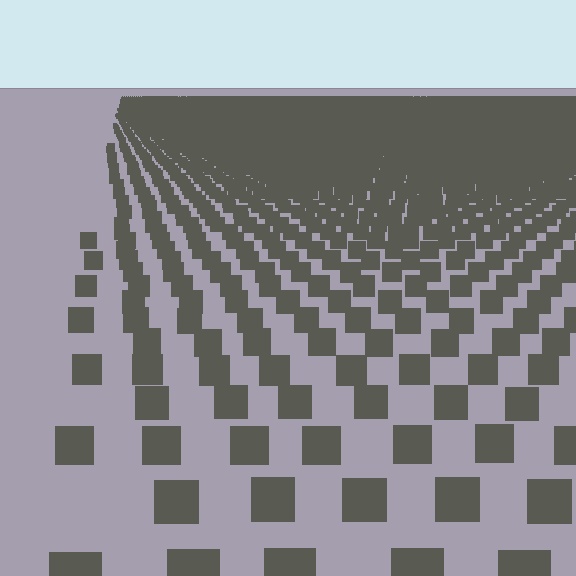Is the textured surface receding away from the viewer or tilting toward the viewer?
The surface is receding away from the viewer. Texture elements get smaller and denser toward the top.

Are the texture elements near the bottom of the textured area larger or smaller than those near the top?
Larger. Near the bottom, elements are closer to the viewer and appear at a bigger on-screen size.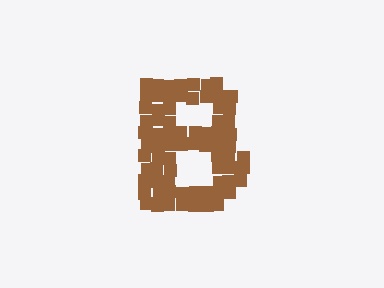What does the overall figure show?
The overall figure shows the letter B.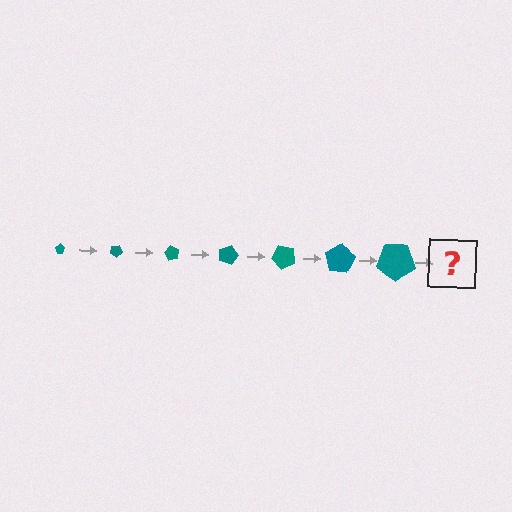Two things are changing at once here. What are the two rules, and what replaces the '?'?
The two rules are that the pentagon grows larger each step and it rotates 30 degrees each step. The '?' should be a pentagon, larger than the previous one and rotated 210 degrees from the start.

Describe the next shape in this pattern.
It should be a pentagon, larger than the previous one and rotated 210 degrees from the start.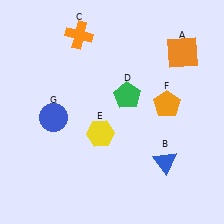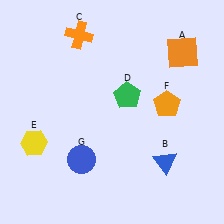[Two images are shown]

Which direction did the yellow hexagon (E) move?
The yellow hexagon (E) moved left.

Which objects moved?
The objects that moved are: the yellow hexagon (E), the blue circle (G).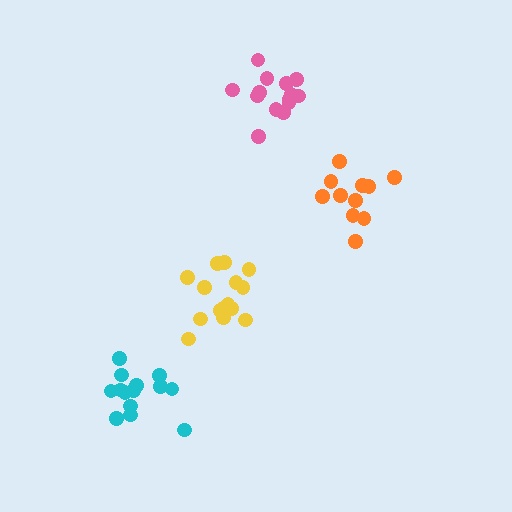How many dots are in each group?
Group 1: 14 dots, Group 2: 14 dots, Group 3: 15 dots, Group 4: 11 dots (54 total).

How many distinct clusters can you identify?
There are 4 distinct clusters.